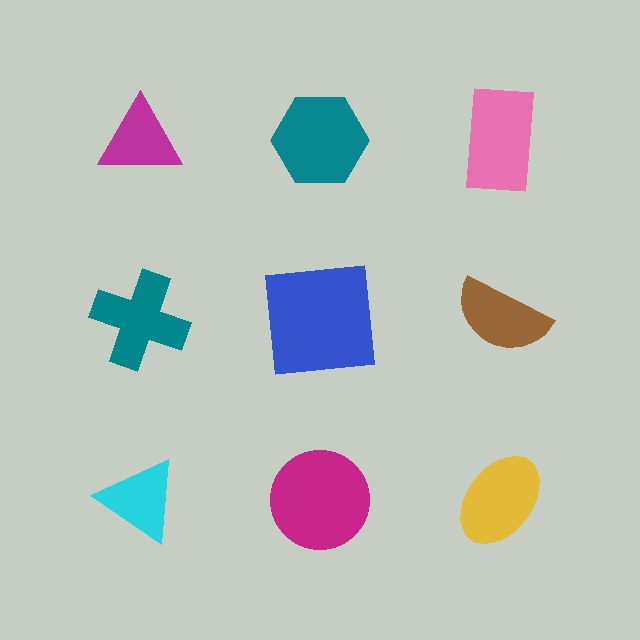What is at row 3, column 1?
A cyan triangle.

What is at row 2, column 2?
A blue square.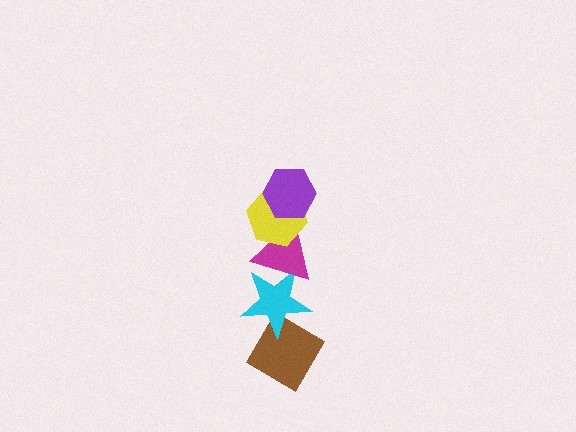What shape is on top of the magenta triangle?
The yellow hexagon is on top of the magenta triangle.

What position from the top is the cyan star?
The cyan star is 4th from the top.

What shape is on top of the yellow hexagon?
The purple hexagon is on top of the yellow hexagon.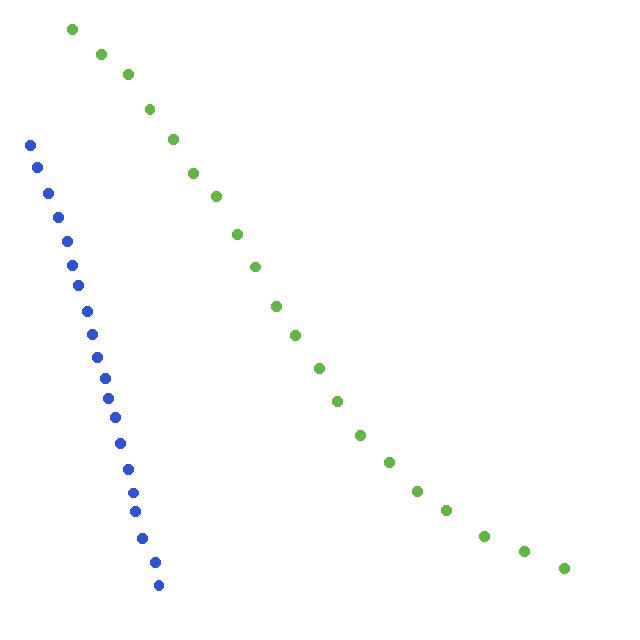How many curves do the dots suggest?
There are 2 distinct paths.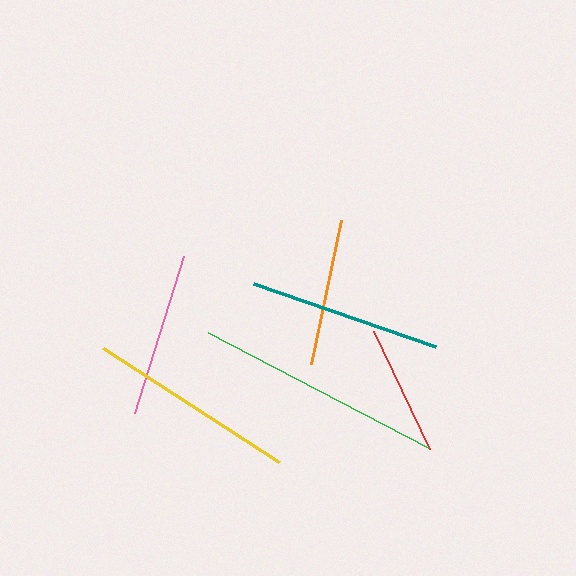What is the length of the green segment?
The green segment is approximately 249 pixels long.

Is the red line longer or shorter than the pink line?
The pink line is longer than the red line.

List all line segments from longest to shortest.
From longest to shortest: green, yellow, teal, pink, orange, red.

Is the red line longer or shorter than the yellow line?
The yellow line is longer than the red line.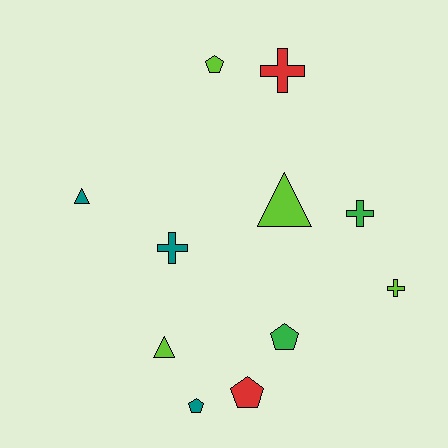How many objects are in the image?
There are 11 objects.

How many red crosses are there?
There is 1 red cross.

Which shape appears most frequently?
Cross, with 4 objects.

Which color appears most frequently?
Lime, with 4 objects.